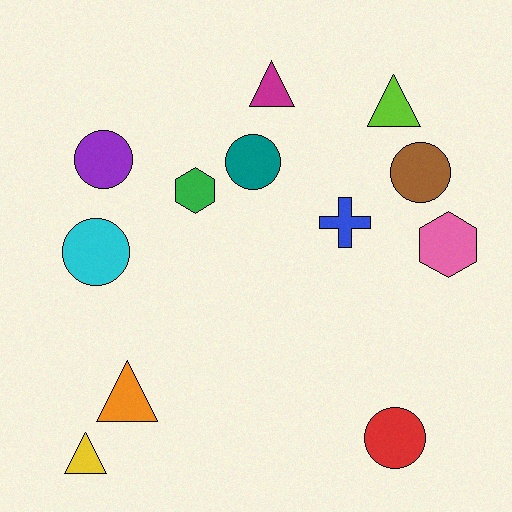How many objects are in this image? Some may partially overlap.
There are 12 objects.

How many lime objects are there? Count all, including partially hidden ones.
There is 1 lime object.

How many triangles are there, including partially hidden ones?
There are 4 triangles.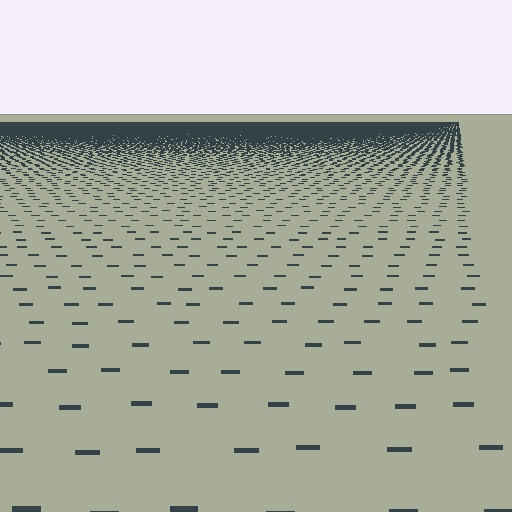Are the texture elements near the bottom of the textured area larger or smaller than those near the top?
Larger. Near the bottom, elements are closer to the viewer and appear at a bigger on-screen size.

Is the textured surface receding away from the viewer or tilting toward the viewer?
The surface is receding away from the viewer. Texture elements get smaller and denser toward the top.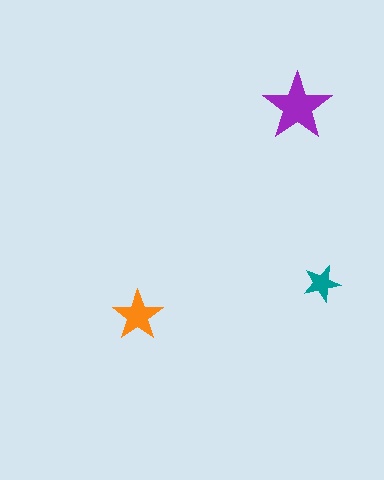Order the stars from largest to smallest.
the purple one, the orange one, the teal one.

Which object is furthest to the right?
The teal star is rightmost.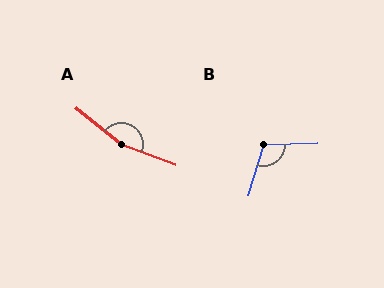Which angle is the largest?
A, at approximately 162 degrees.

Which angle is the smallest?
B, at approximately 108 degrees.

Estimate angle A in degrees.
Approximately 162 degrees.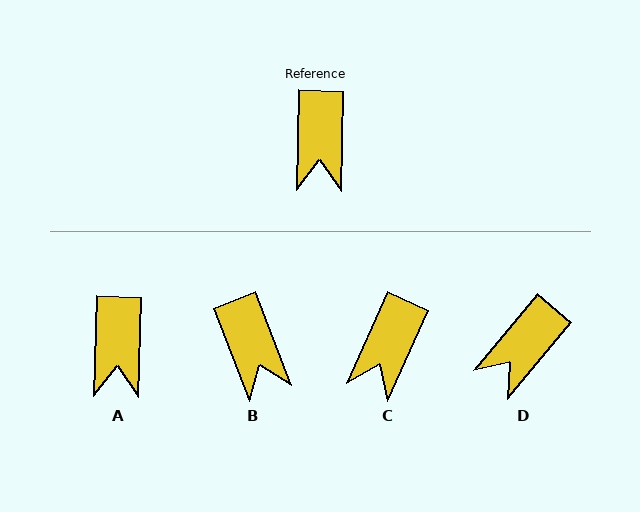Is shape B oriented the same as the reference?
No, it is off by about 23 degrees.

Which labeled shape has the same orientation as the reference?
A.